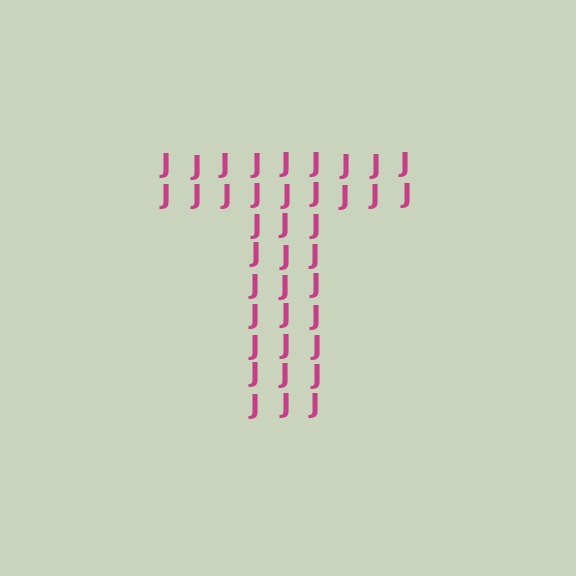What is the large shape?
The large shape is the letter T.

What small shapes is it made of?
It is made of small letter J's.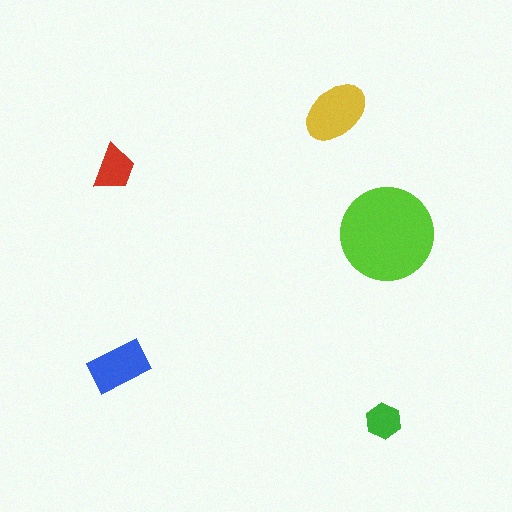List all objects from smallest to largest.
The green hexagon, the red trapezoid, the blue rectangle, the yellow ellipse, the lime circle.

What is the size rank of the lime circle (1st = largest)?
1st.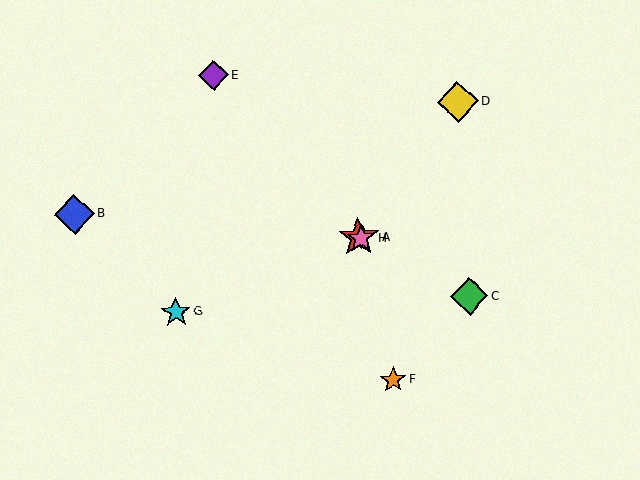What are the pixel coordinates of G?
Object G is at (176, 312).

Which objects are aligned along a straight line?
Objects A, C, H are aligned along a straight line.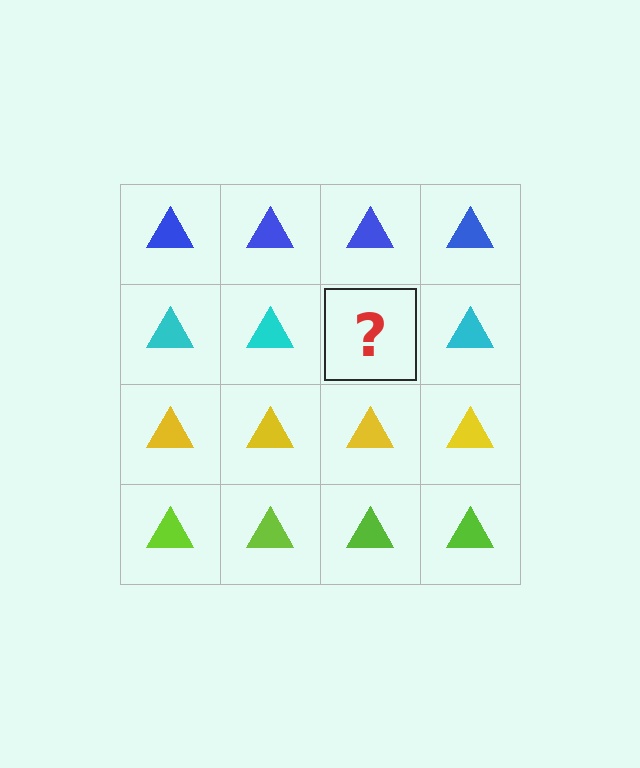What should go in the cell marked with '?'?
The missing cell should contain a cyan triangle.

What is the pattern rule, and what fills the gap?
The rule is that each row has a consistent color. The gap should be filled with a cyan triangle.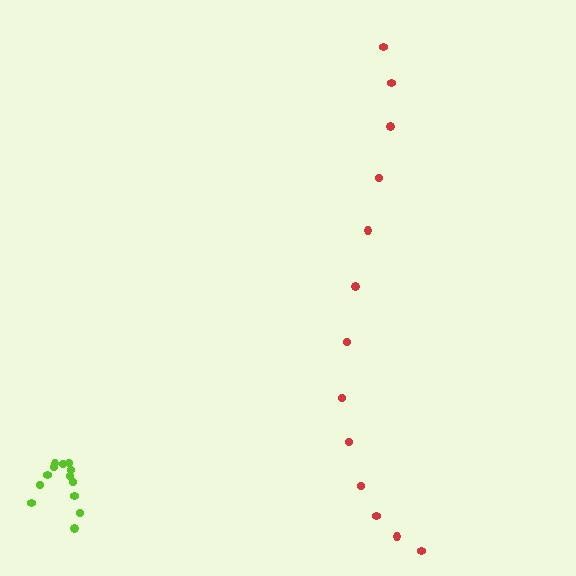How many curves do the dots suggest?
There are 2 distinct paths.